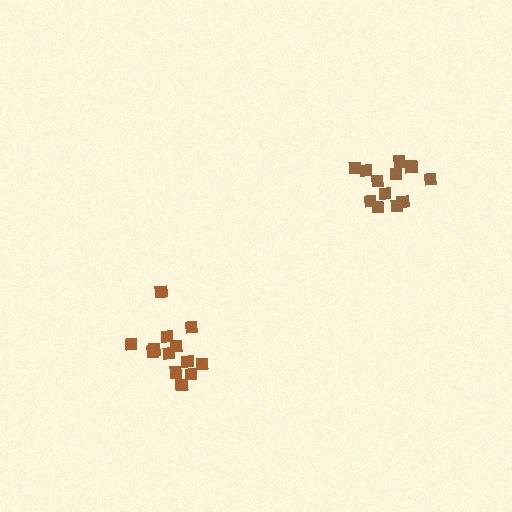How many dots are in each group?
Group 1: 12 dots, Group 2: 13 dots (25 total).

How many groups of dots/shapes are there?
There are 2 groups.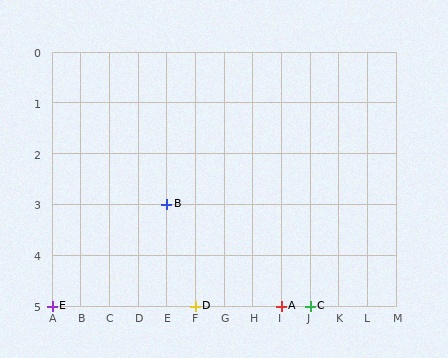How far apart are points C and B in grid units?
Points C and B are 5 columns and 2 rows apart (about 5.4 grid units diagonally).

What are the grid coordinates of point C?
Point C is at grid coordinates (J, 5).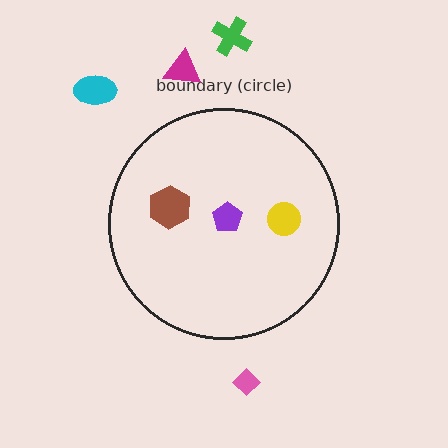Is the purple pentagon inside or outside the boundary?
Inside.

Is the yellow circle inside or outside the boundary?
Inside.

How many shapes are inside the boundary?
3 inside, 4 outside.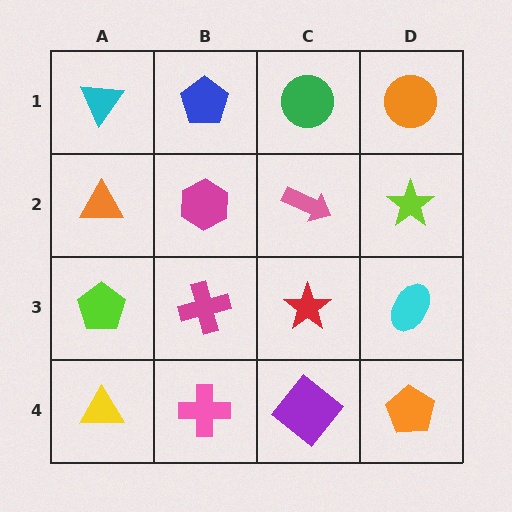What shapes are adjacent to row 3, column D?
A lime star (row 2, column D), an orange pentagon (row 4, column D), a red star (row 3, column C).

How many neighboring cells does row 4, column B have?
3.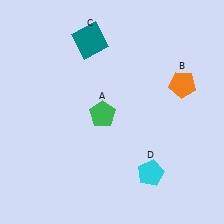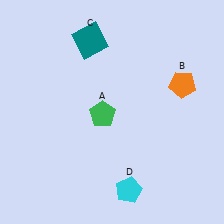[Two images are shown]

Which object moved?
The cyan pentagon (D) moved left.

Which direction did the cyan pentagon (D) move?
The cyan pentagon (D) moved left.